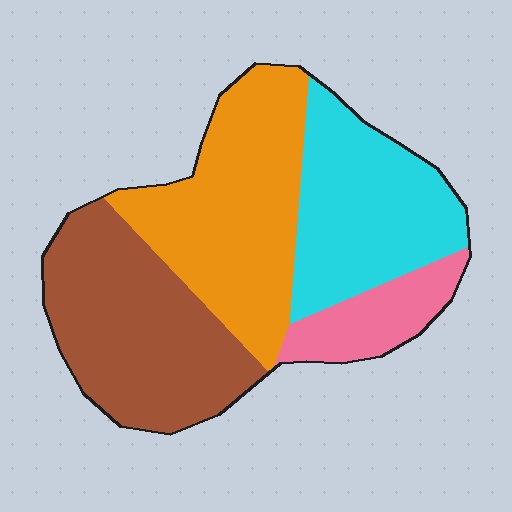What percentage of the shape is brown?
Brown covers roughly 30% of the shape.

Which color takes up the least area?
Pink, at roughly 10%.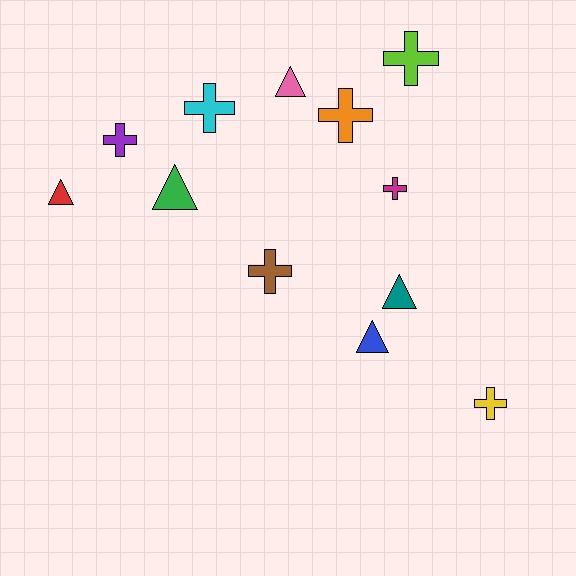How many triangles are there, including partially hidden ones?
There are 5 triangles.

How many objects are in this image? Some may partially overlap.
There are 12 objects.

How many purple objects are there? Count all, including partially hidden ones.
There is 1 purple object.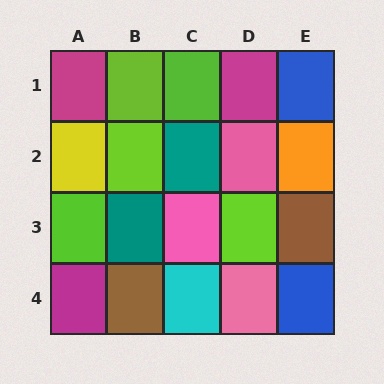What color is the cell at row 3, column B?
Teal.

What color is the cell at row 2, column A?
Yellow.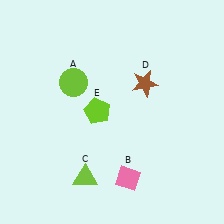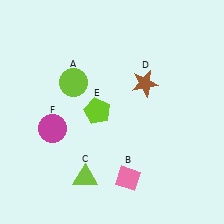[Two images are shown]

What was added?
A magenta circle (F) was added in Image 2.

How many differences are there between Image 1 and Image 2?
There is 1 difference between the two images.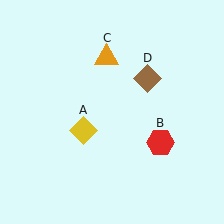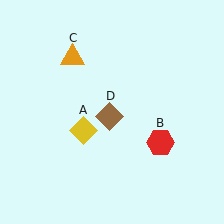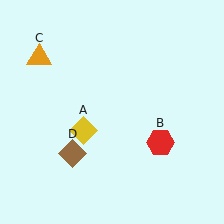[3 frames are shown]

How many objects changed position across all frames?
2 objects changed position: orange triangle (object C), brown diamond (object D).